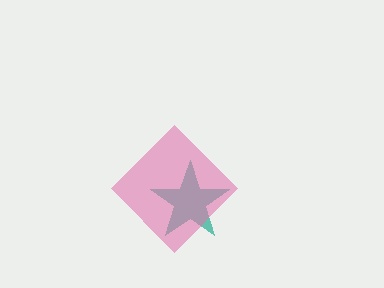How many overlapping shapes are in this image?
There are 2 overlapping shapes in the image.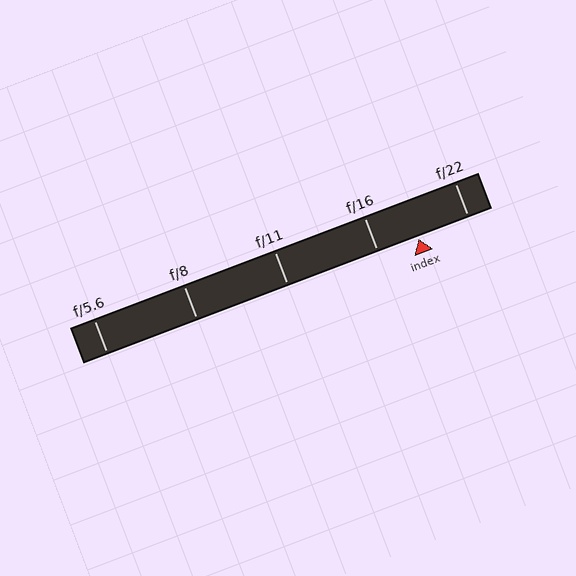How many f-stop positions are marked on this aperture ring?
There are 5 f-stop positions marked.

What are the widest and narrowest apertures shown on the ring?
The widest aperture shown is f/5.6 and the narrowest is f/22.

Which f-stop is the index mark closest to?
The index mark is closest to f/16.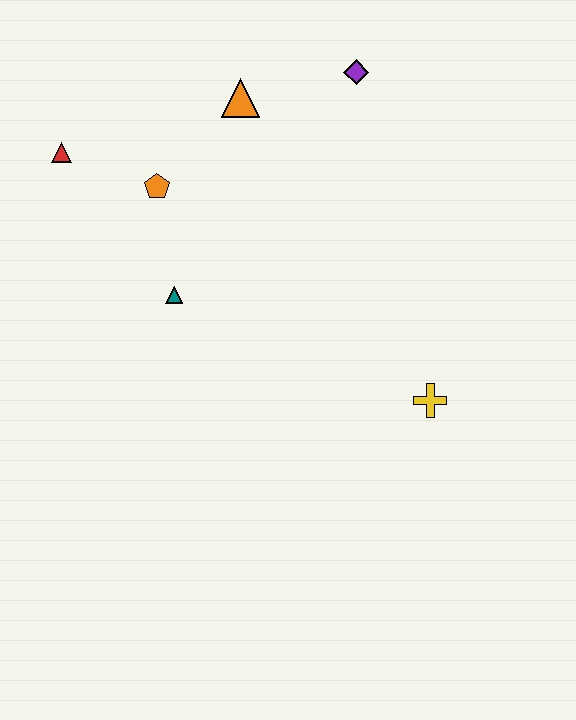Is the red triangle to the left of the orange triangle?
Yes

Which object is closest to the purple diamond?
The orange triangle is closest to the purple diamond.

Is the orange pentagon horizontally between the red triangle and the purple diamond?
Yes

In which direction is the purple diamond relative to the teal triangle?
The purple diamond is above the teal triangle.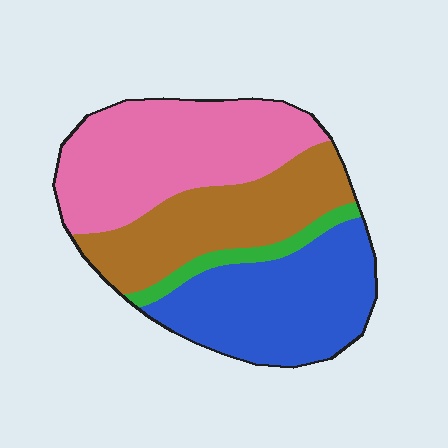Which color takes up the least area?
Green, at roughly 5%.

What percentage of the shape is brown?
Brown takes up about one quarter (1/4) of the shape.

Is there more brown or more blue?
Blue.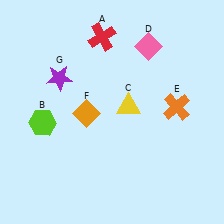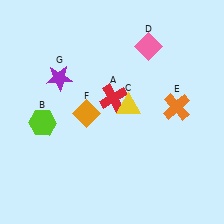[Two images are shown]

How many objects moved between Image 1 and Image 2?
1 object moved between the two images.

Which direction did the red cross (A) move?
The red cross (A) moved down.